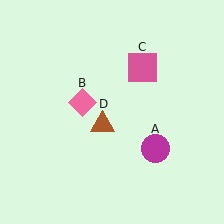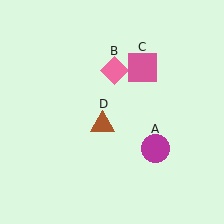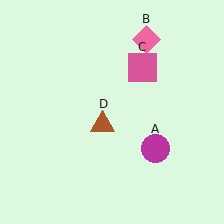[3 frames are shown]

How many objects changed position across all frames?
1 object changed position: pink diamond (object B).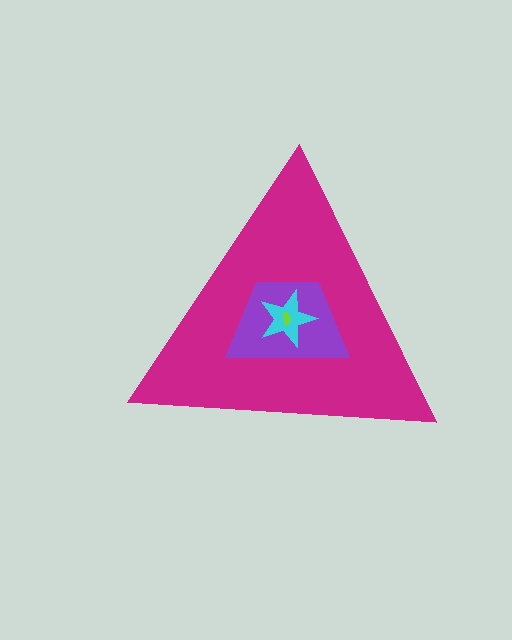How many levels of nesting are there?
4.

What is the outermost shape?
The magenta triangle.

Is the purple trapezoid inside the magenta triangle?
Yes.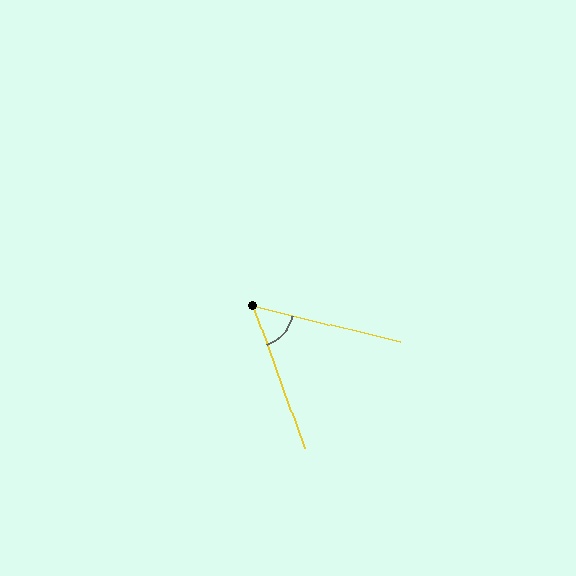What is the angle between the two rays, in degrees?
Approximately 57 degrees.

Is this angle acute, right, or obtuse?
It is acute.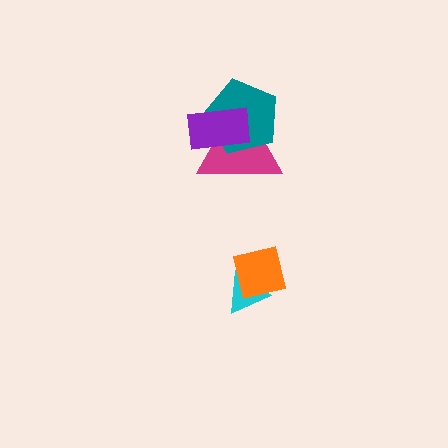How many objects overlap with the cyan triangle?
1 object overlaps with the cyan triangle.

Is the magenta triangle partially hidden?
Yes, it is partially covered by another shape.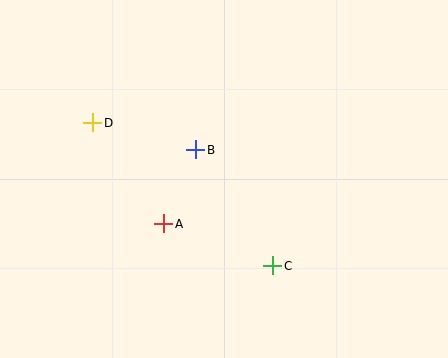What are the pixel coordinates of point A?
Point A is at (164, 224).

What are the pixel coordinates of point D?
Point D is at (93, 123).